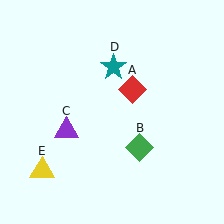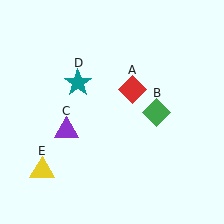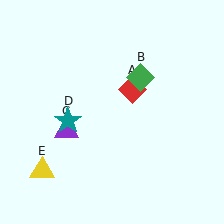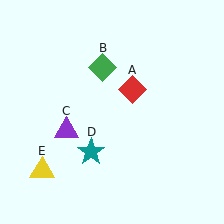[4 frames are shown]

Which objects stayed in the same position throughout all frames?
Red diamond (object A) and purple triangle (object C) and yellow triangle (object E) remained stationary.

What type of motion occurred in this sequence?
The green diamond (object B), teal star (object D) rotated counterclockwise around the center of the scene.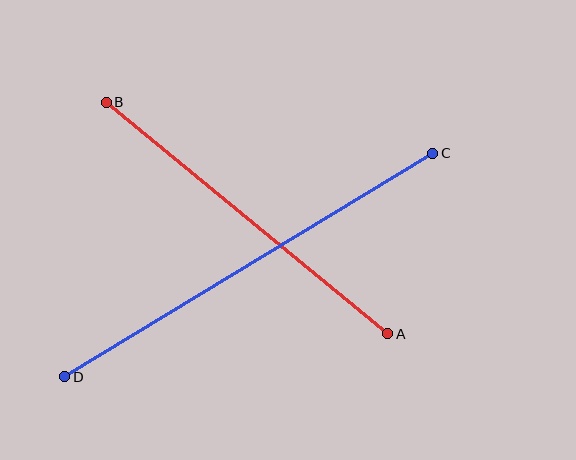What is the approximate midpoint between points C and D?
The midpoint is at approximately (249, 265) pixels.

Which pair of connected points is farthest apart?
Points C and D are farthest apart.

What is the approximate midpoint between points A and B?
The midpoint is at approximately (247, 218) pixels.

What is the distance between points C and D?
The distance is approximately 431 pixels.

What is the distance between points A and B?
The distance is approximately 365 pixels.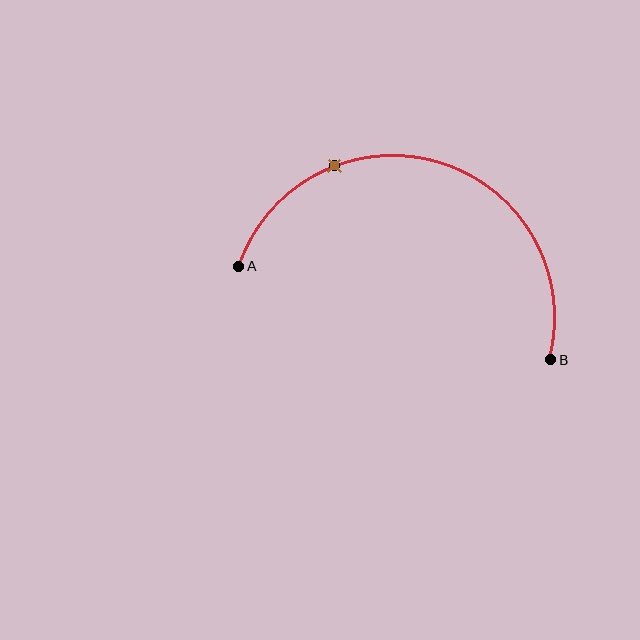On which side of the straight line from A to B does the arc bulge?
The arc bulges above the straight line connecting A and B.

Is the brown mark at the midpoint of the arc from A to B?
No. The brown mark lies on the arc but is closer to endpoint A. The arc midpoint would be at the point on the curve equidistant along the arc from both A and B.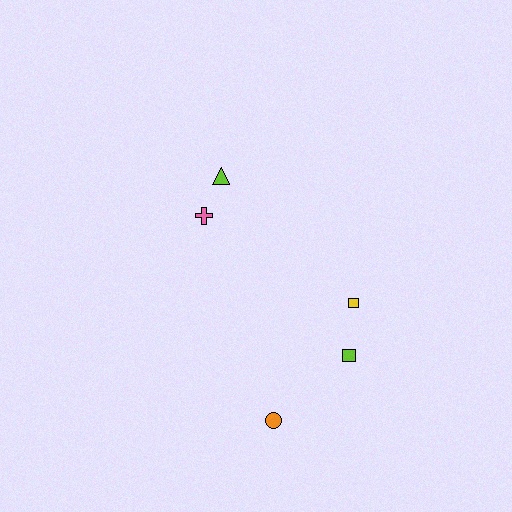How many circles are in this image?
There is 1 circle.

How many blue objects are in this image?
There are no blue objects.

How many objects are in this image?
There are 5 objects.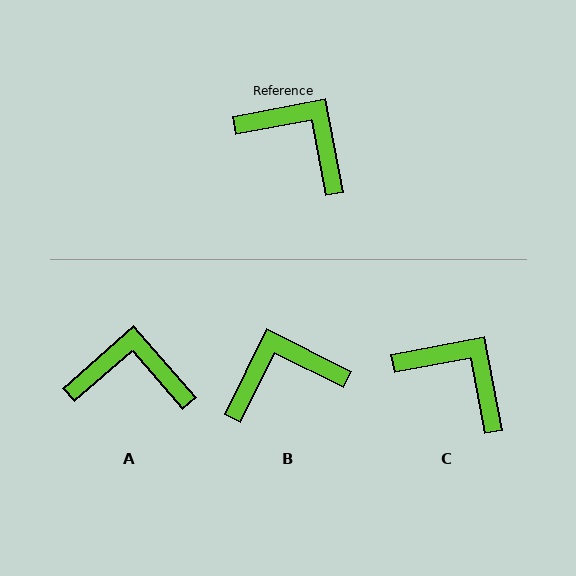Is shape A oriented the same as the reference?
No, it is off by about 30 degrees.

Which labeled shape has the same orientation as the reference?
C.